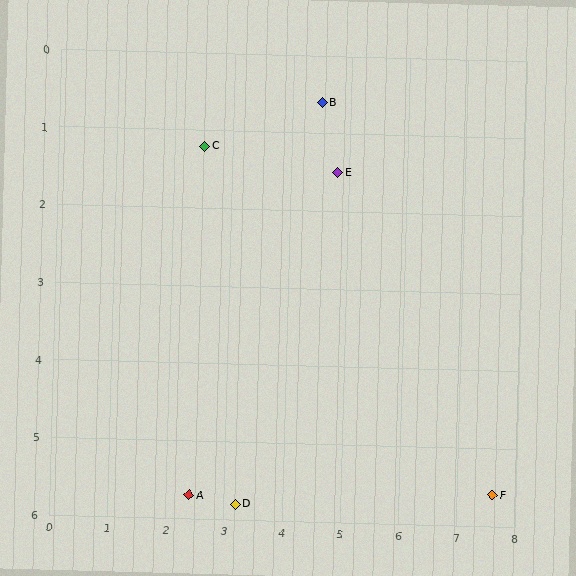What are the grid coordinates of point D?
Point D is at approximately (3.2, 5.8).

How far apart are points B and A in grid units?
Points B and A are about 5.5 grid units apart.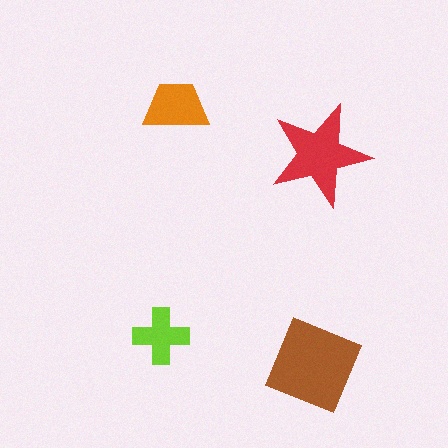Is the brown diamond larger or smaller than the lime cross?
Larger.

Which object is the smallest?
The lime cross.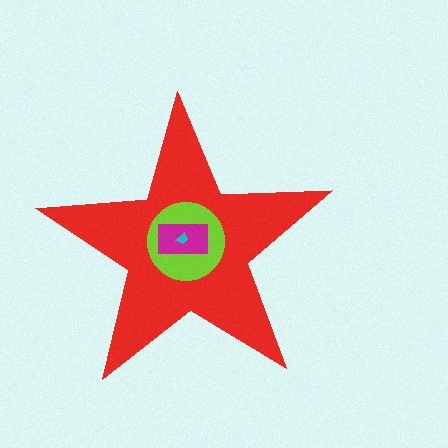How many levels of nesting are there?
4.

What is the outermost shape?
The red star.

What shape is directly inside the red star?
The lime circle.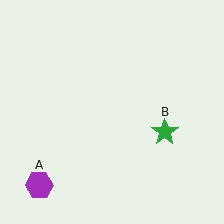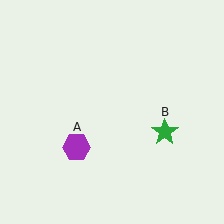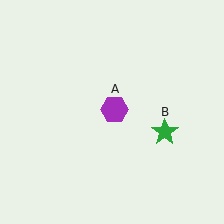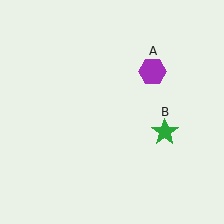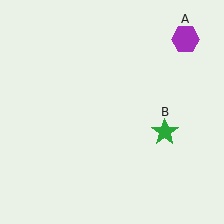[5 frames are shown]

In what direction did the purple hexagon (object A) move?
The purple hexagon (object A) moved up and to the right.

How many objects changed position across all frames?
1 object changed position: purple hexagon (object A).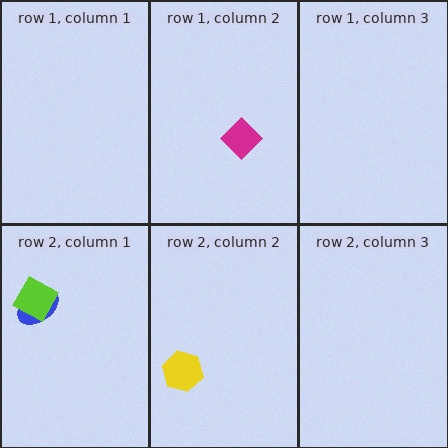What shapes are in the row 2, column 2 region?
The yellow hexagon.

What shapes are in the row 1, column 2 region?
The magenta diamond.